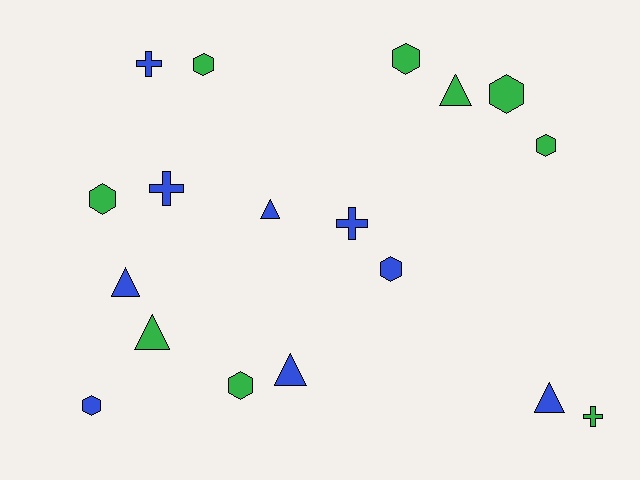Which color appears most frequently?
Green, with 9 objects.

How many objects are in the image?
There are 18 objects.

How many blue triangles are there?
There are 4 blue triangles.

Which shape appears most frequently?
Hexagon, with 8 objects.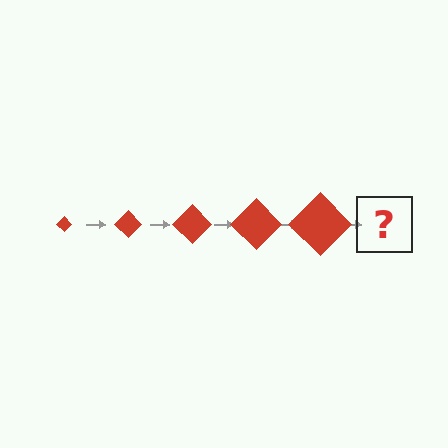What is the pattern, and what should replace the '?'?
The pattern is that the diamond gets progressively larger each step. The '?' should be a red diamond, larger than the previous one.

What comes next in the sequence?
The next element should be a red diamond, larger than the previous one.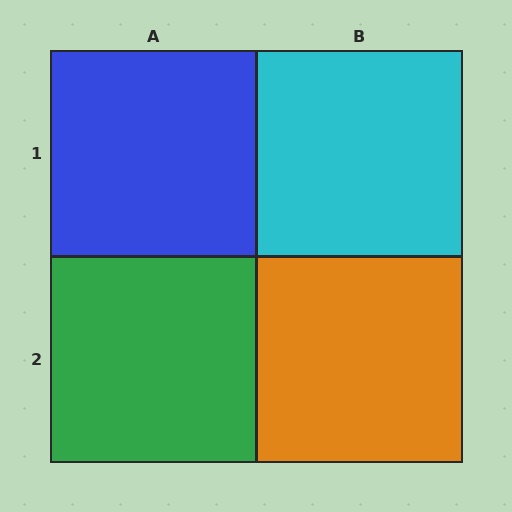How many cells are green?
1 cell is green.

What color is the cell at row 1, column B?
Cyan.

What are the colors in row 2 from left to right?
Green, orange.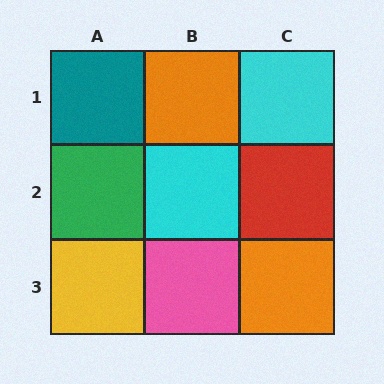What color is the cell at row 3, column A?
Yellow.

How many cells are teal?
1 cell is teal.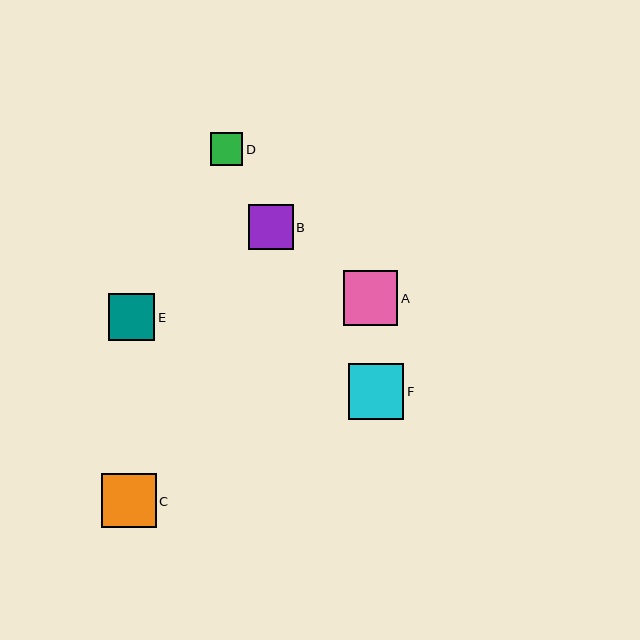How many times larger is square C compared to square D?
Square C is approximately 1.7 times the size of square D.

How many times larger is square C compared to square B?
Square C is approximately 1.2 times the size of square B.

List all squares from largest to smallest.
From largest to smallest: F, C, A, E, B, D.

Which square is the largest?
Square F is the largest with a size of approximately 56 pixels.